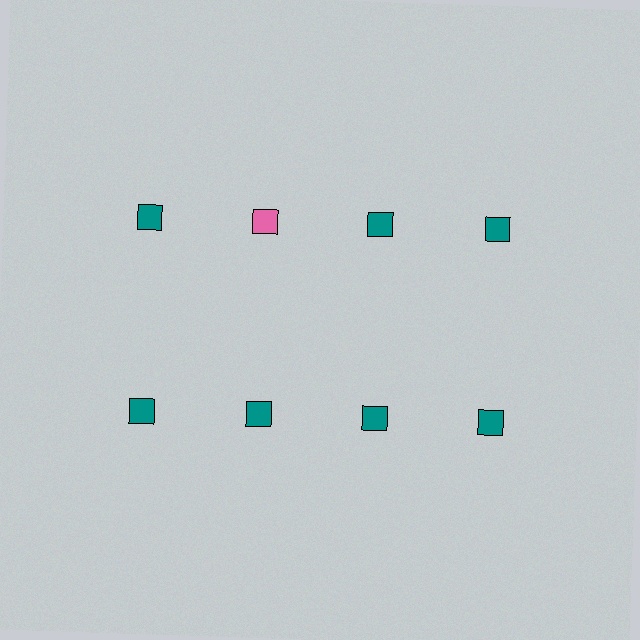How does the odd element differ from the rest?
It has a different color: pink instead of teal.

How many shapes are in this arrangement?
There are 8 shapes arranged in a grid pattern.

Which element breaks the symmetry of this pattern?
The pink square in the top row, second from left column breaks the symmetry. All other shapes are teal squares.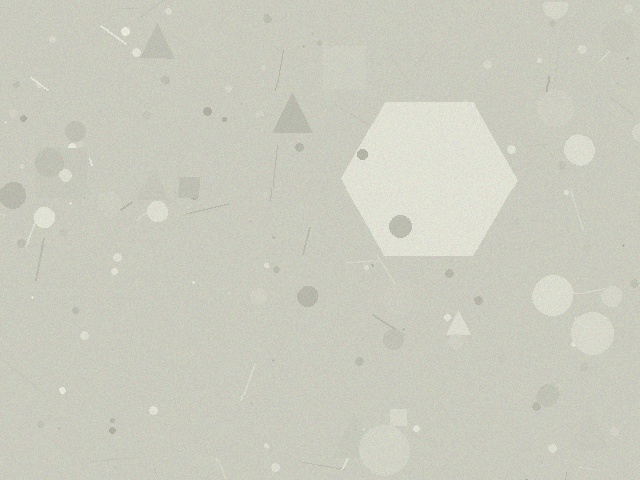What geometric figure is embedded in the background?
A hexagon is embedded in the background.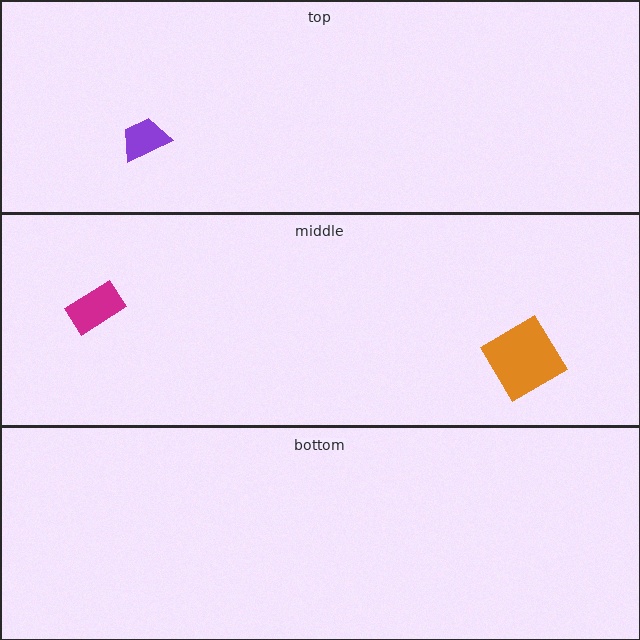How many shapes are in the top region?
1.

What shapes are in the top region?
The purple trapezoid.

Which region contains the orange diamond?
The middle region.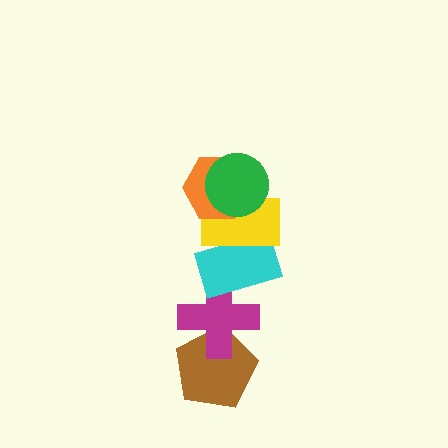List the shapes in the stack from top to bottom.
From top to bottom: the green circle, the orange hexagon, the yellow rectangle, the cyan rectangle, the magenta cross, the brown pentagon.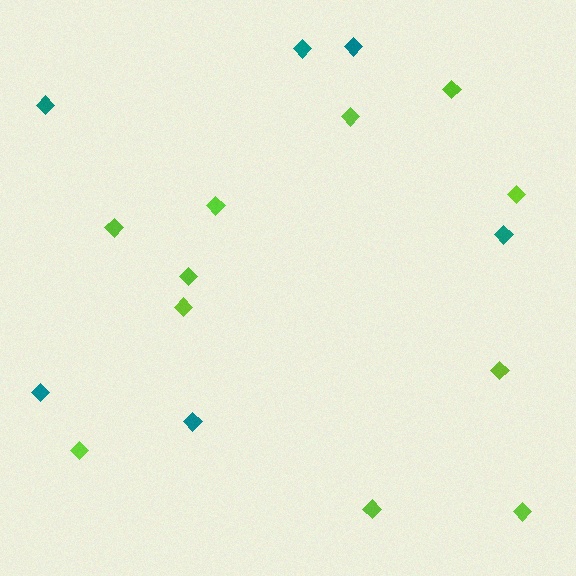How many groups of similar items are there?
There are 2 groups: one group of lime diamonds (11) and one group of teal diamonds (6).